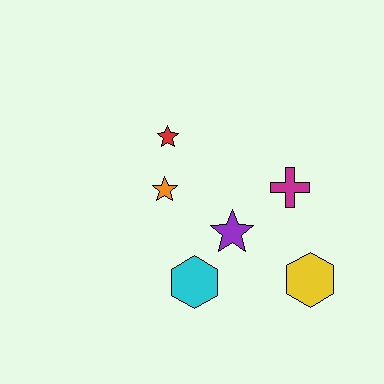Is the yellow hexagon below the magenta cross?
Yes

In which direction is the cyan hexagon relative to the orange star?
The cyan hexagon is below the orange star.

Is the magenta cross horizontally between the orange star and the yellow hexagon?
Yes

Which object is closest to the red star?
The orange star is closest to the red star.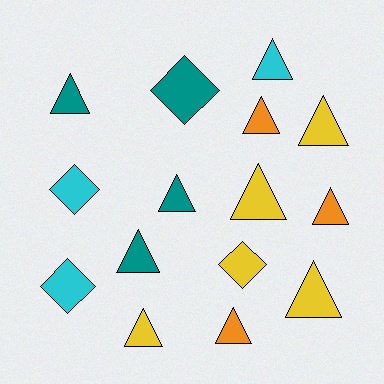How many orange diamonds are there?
There are no orange diamonds.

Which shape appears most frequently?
Triangle, with 11 objects.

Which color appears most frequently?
Yellow, with 5 objects.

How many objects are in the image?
There are 15 objects.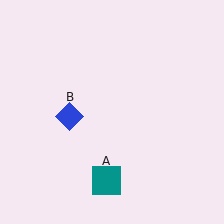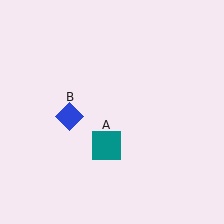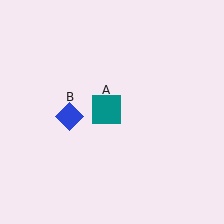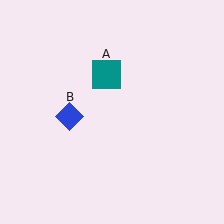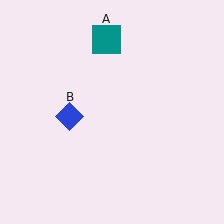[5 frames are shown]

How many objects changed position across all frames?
1 object changed position: teal square (object A).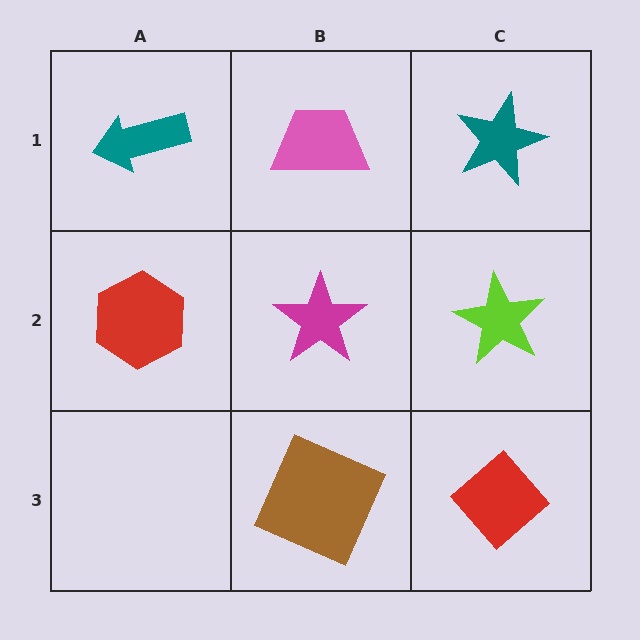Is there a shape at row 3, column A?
No, that cell is empty.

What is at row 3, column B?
A brown square.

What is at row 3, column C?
A red diamond.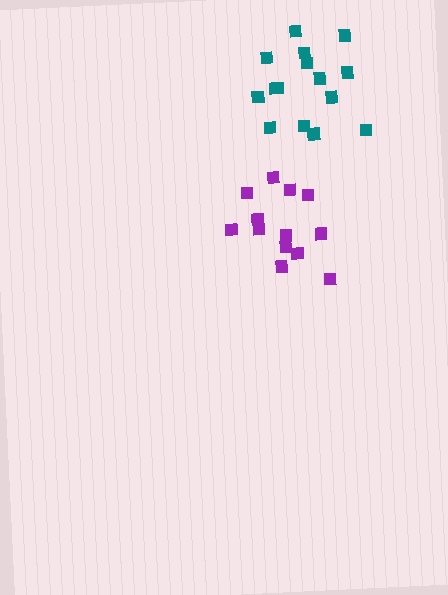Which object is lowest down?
The purple cluster is bottommost.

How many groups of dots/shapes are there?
There are 2 groups.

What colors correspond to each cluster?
The clusters are colored: purple, teal.